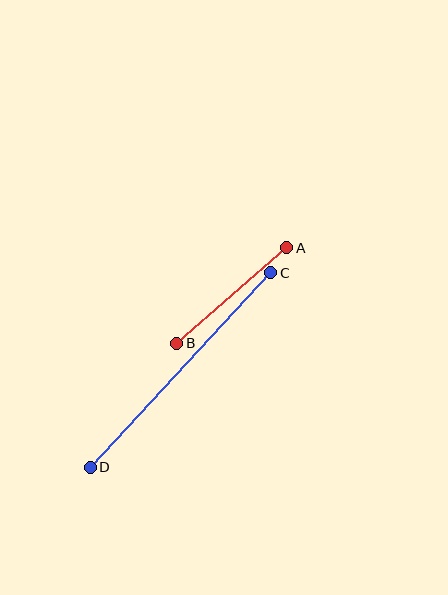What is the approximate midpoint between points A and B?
The midpoint is at approximately (232, 296) pixels.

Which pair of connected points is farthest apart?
Points C and D are farthest apart.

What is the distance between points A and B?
The distance is approximately 146 pixels.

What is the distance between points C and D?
The distance is approximately 265 pixels.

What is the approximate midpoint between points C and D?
The midpoint is at approximately (180, 370) pixels.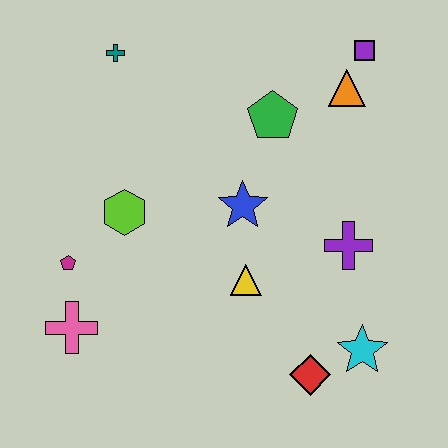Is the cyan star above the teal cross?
No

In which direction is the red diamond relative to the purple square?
The red diamond is below the purple square.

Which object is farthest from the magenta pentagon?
The purple square is farthest from the magenta pentagon.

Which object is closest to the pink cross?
The magenta pentagon is closest to the pink cross.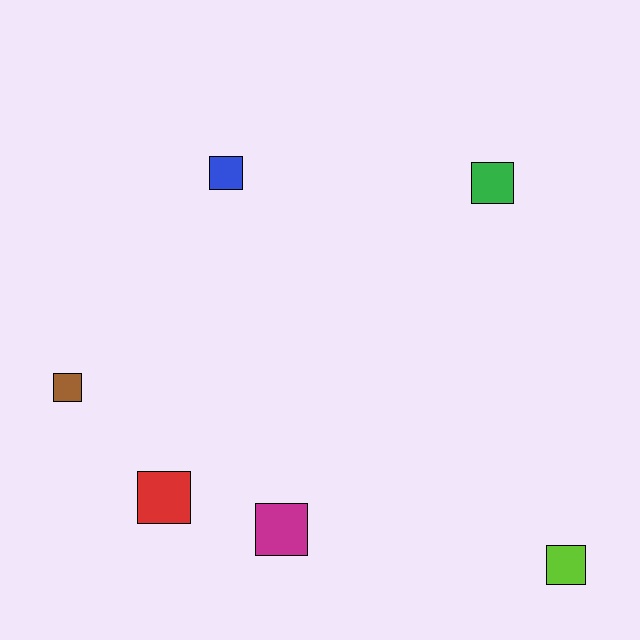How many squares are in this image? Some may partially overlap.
There are 6 squares.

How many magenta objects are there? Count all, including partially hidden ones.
There is 1 magenta object.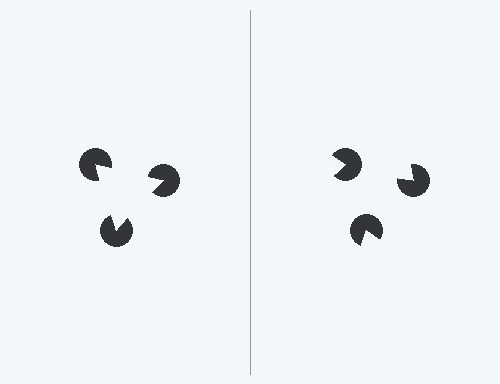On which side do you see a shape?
An illusory triangle appears on the left side. On the right side the wedge cuts are rotated, so no coherent shape forms.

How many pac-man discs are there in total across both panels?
6 — 3 on each side.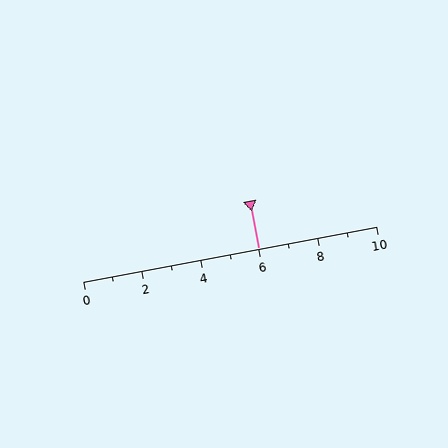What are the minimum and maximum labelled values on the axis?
The axis runs from 0 to 10.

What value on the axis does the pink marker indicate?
The marker indicates approximately 6.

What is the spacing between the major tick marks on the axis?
The major ticks are spaced 2 apart.